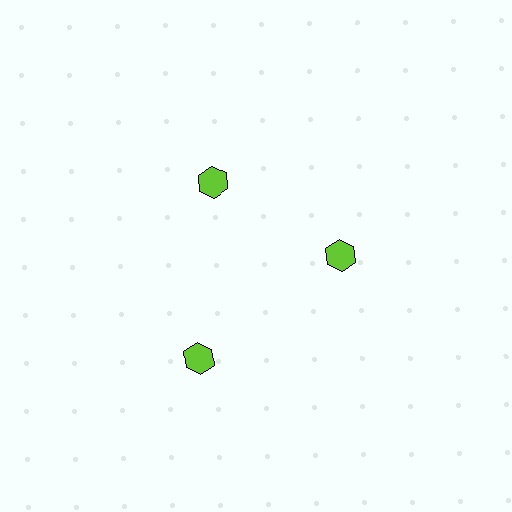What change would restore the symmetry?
The symmetry would be restored by moving it inward, back onto the ring so that all 3 hexagons sit at equal angles and equal distance from the center.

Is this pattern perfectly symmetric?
No. The 3 lime hexagons are arranged in a ring, but one element near the 7 o'clock position is pushed outward from the center, breaking the 3-fold rotational symmetry.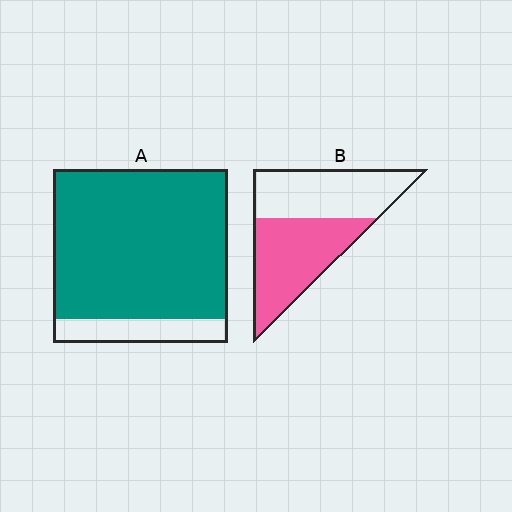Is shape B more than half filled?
Roughly half.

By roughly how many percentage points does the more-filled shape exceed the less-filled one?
By roughly 35 percentage points (A over B).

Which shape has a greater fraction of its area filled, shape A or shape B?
Shape A.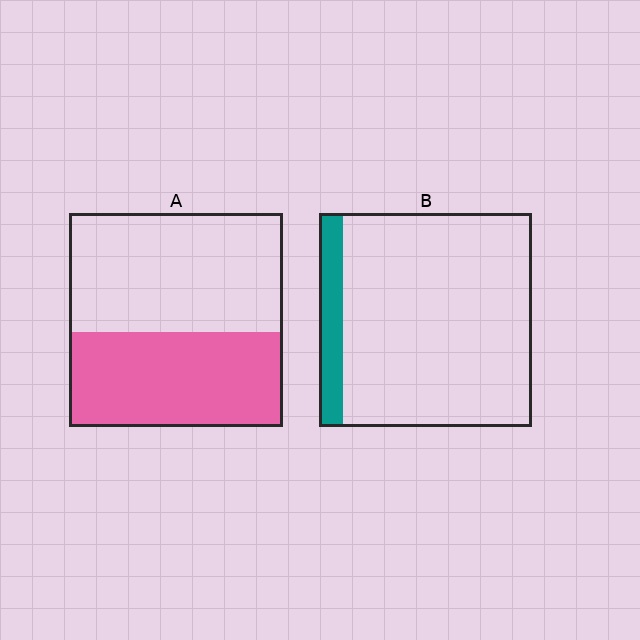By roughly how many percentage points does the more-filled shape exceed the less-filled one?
By roughly 35 percentage points (A over B).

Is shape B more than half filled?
No.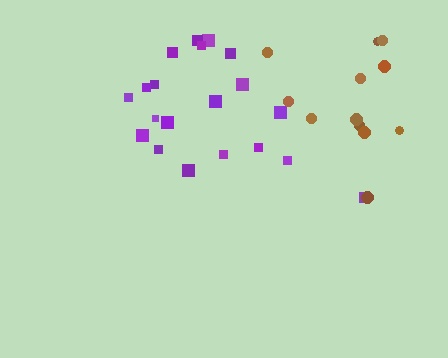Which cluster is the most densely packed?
Purple.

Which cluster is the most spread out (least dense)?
Brown.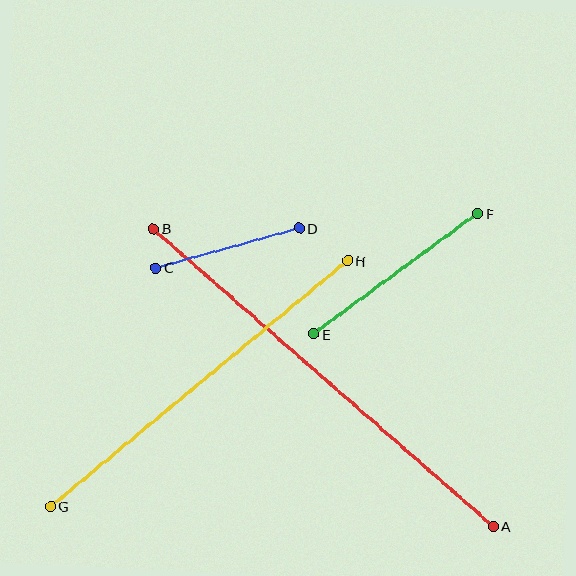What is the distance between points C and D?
The distance is approximately 149 pixels.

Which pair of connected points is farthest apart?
Points A and B are farthest apart.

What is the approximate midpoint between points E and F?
The midpoint is at approximately (395, 274) pixels.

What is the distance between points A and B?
The distance is approximately 452 pixels.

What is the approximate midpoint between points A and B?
The midpoint is at approximately (323, 377) pixels.